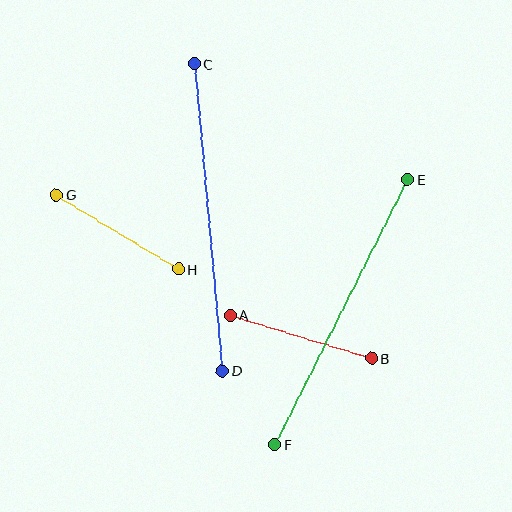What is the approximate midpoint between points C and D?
The midpoint is at approximately (208, 217) pixels.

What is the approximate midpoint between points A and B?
The midpoint is at approximately (301, 337) pixels.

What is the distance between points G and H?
The distance is approximately 143 pixels.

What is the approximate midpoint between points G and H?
The midpoint is at approximately (118, 232) pixels.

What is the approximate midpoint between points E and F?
The midpoint is at approximately (341, 312) pixels.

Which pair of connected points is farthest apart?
Points C and D are farthest apart.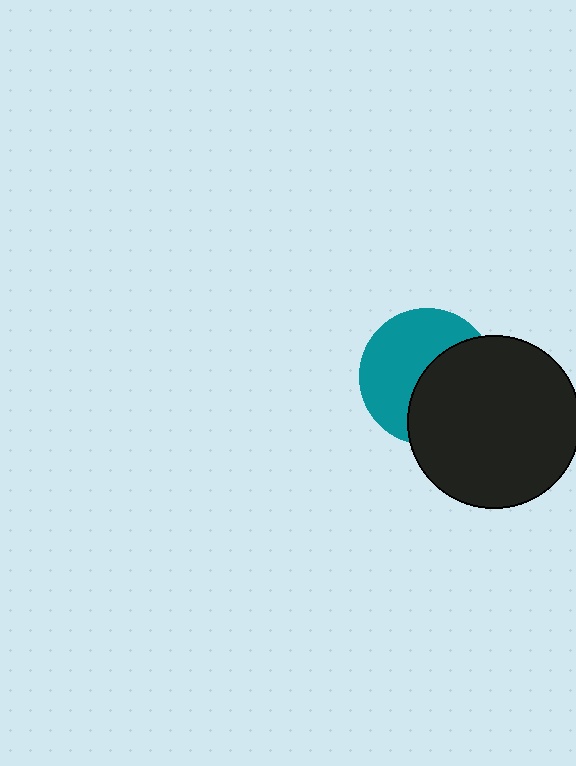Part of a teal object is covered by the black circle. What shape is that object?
It is a circle.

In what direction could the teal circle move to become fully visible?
The teal circle could move left. That would shift it out from behind the black circle entirely.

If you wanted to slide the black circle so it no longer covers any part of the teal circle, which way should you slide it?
Slide it right — that is the most direct way to separate the two shapes.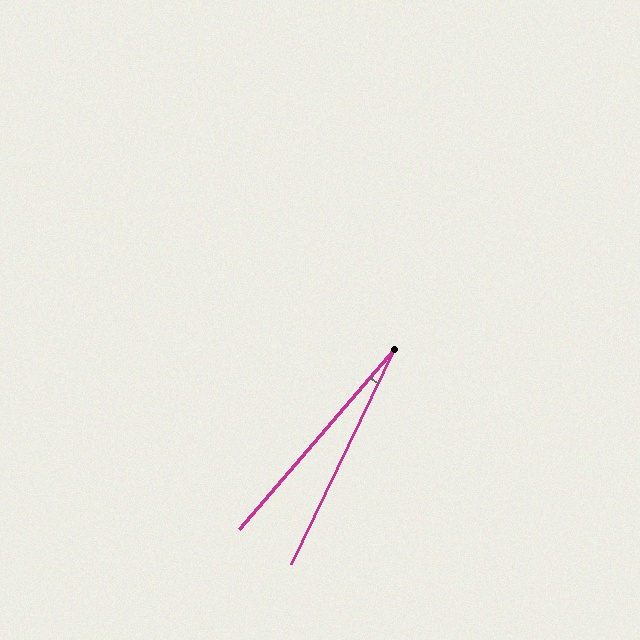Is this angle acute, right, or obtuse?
It is acute.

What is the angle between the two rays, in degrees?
Approximately 15 degrees.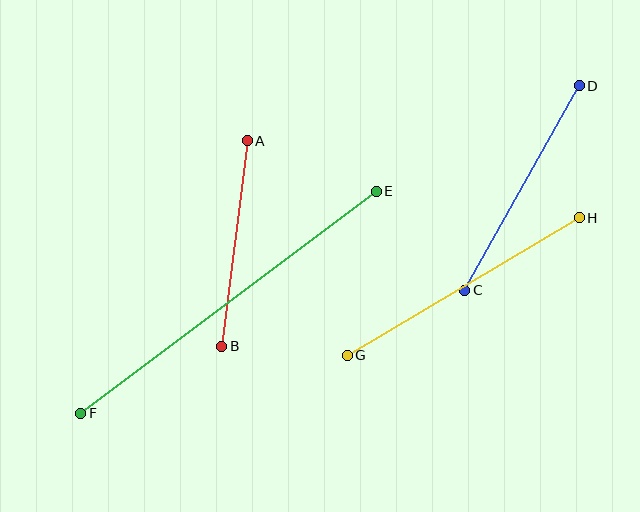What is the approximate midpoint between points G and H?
The midpoint is at approximately (463, 287) pixels.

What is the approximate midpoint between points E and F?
The midpoint is at approximately (228, 302) pixels.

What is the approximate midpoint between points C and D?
The midpoint is at approximately (522, 188) pixels.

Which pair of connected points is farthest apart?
Points E and F are farthest apart.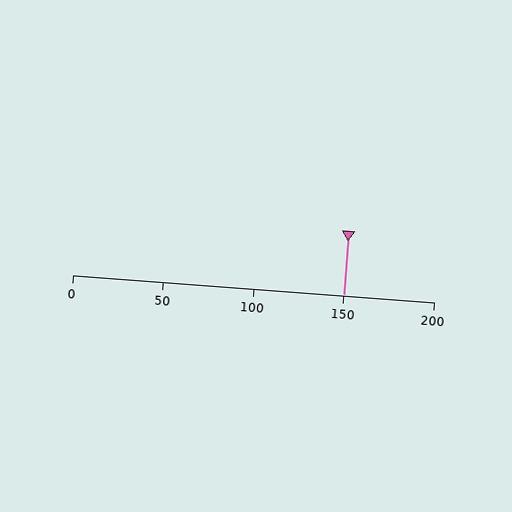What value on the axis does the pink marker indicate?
The marker indicates approximately 150.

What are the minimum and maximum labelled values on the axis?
The axis runs from 0 to 200.